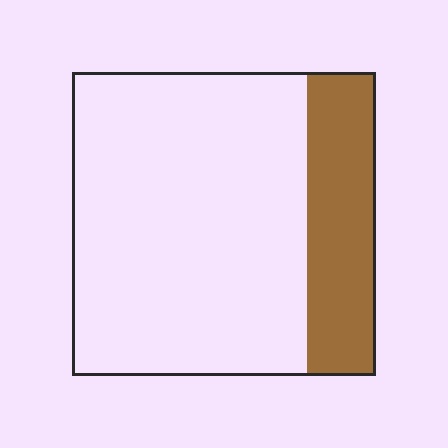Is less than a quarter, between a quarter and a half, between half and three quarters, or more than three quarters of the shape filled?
Less than a quarter.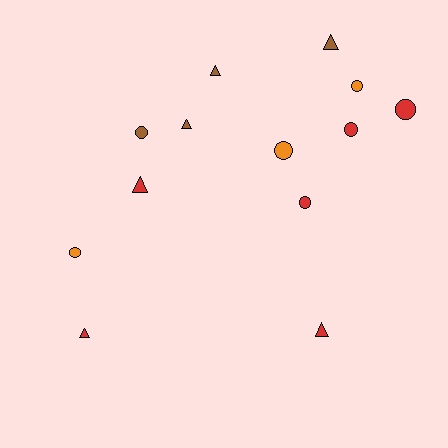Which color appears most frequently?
Red, with 6 objects.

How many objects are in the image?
There are 13 objects.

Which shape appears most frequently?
Circle, with 7 objects.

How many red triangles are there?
There are 3 red triangles.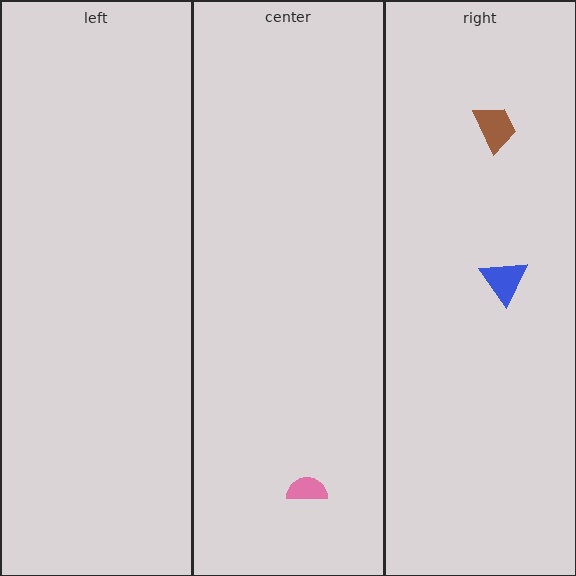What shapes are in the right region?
The blue triangle, the brown trapezoid.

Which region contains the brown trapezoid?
The right region.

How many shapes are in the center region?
1.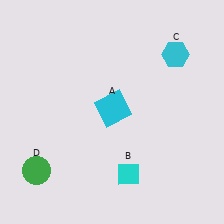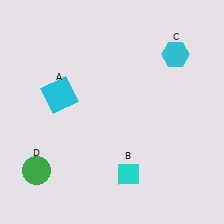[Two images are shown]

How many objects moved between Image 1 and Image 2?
1 object moved between the two images.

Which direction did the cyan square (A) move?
The cyan square (A) moved left.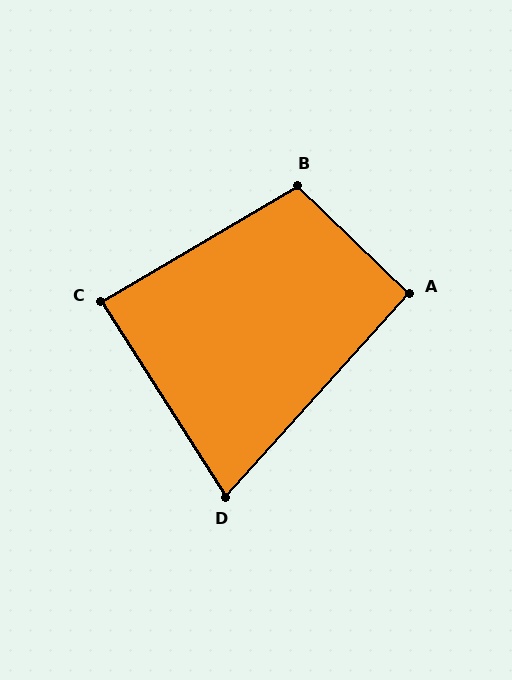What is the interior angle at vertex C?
Approximately 88 degrees (approximately right).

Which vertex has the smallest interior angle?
D, at approximately 75 degrees.